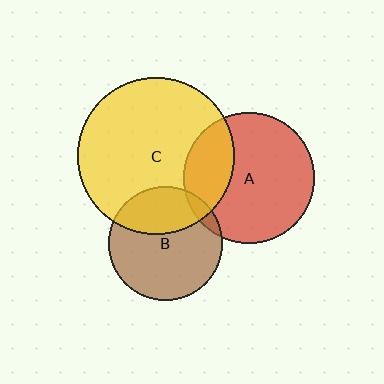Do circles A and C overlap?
Yes.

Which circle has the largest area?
Circle C (yellow).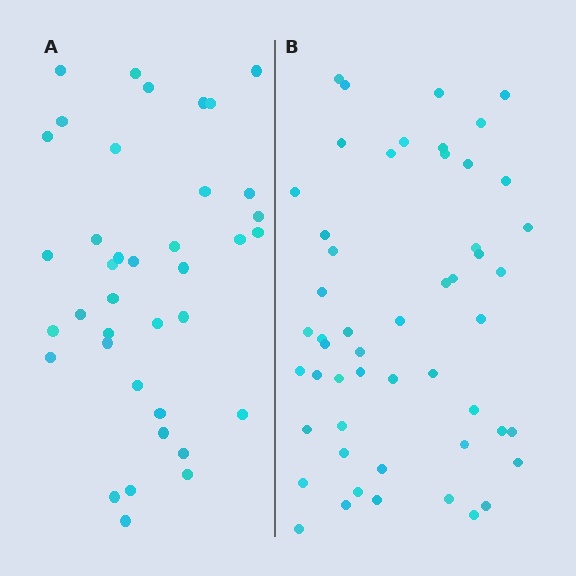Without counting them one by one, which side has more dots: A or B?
Region B (the right region) has more dots.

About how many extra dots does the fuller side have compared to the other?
Region B has approximately 15 more dots than region A.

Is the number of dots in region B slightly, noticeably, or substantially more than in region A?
Region B has noticeably more, but not dramatically so. The ratio is roughly 1.4 to 1.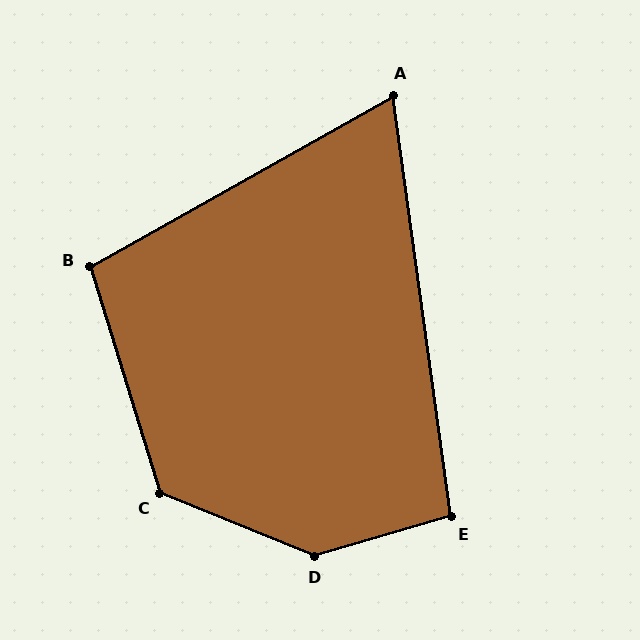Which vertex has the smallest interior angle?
A, at approximately 68 degrees.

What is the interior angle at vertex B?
Approximately 102 degrees (obtuse).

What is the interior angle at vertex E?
Approximately 98 degrees (obtuse).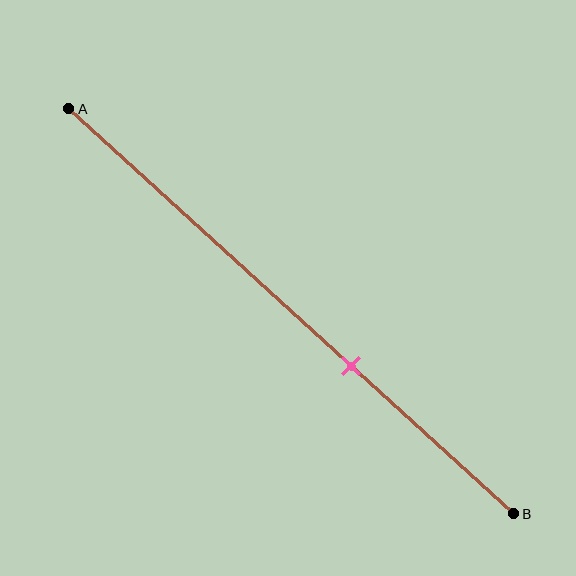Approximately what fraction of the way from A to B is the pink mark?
The pink mark is approximately 65% of the way from A to B.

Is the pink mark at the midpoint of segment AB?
No, the mark is at about 65% from A, not at the 50% midpoint.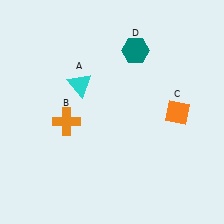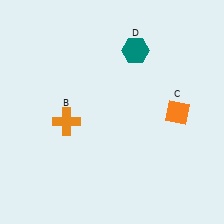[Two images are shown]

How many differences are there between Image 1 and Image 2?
There is 1 difference between the two images.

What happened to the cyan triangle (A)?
The cyan triangle (A) was removed in Image 2. It was in the top-left area of Image 1.